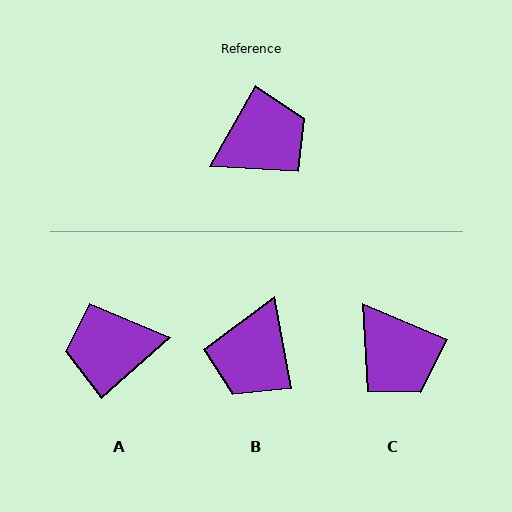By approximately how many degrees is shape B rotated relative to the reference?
Approximately 140 degrees clockwise.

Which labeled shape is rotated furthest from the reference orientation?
A, about 161 degrees away.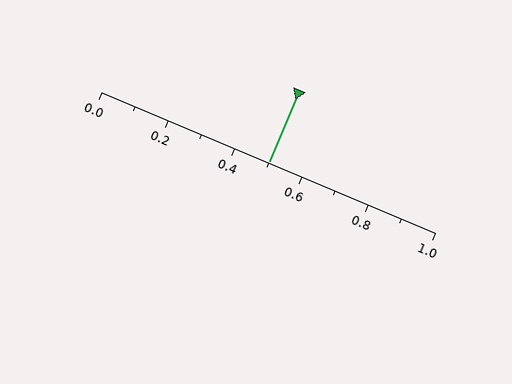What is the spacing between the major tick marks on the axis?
The major ticks are spaced 0.2 apart.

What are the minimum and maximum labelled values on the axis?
The axis runs from 0.0 to 1.0.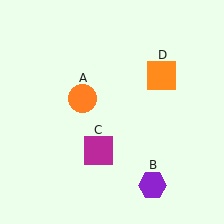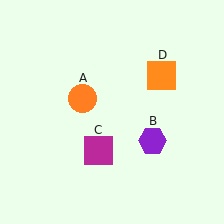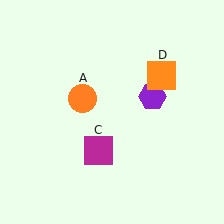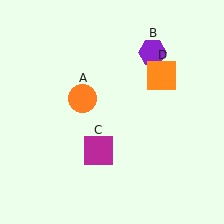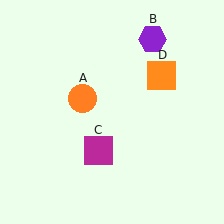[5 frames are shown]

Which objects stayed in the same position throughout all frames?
Orange circle (object A) and magenta square (object C) and orange square (object D) remained stationary.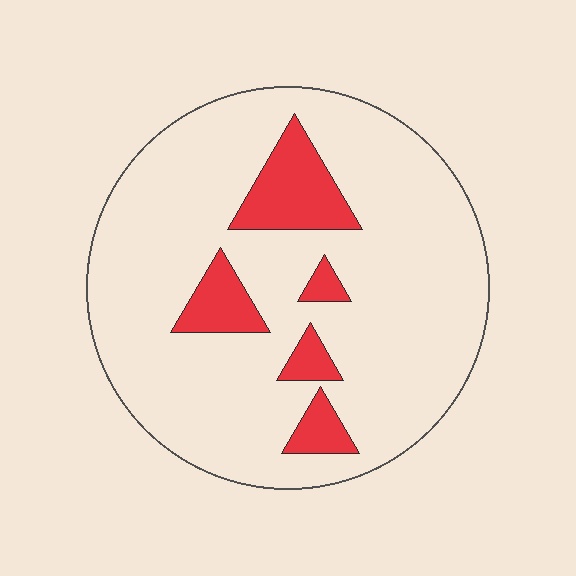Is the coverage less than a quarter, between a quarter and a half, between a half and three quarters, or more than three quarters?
Less than a quarter.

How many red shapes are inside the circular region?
5.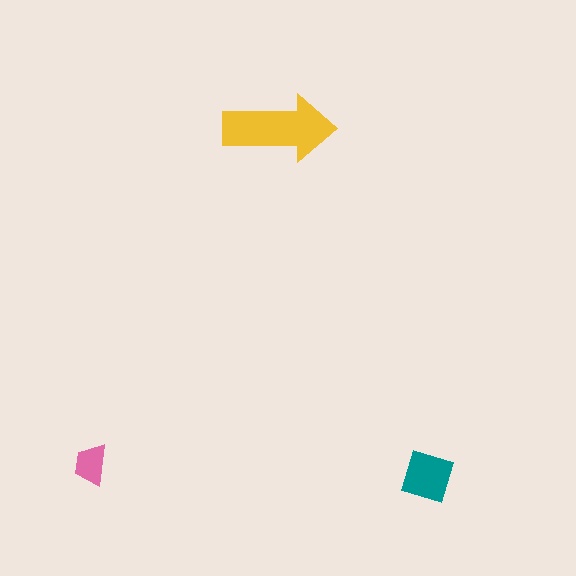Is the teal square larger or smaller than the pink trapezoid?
Larger.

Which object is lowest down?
The teal square is bottommost.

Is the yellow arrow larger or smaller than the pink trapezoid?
Larger.